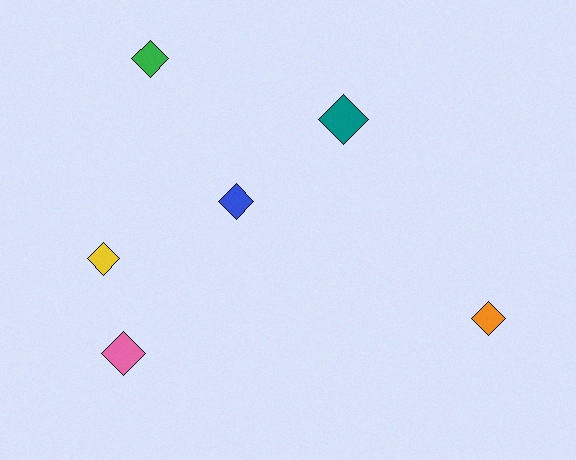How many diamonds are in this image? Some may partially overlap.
There are 6 diamonds.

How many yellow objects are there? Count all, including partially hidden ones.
There is 1 yellow object.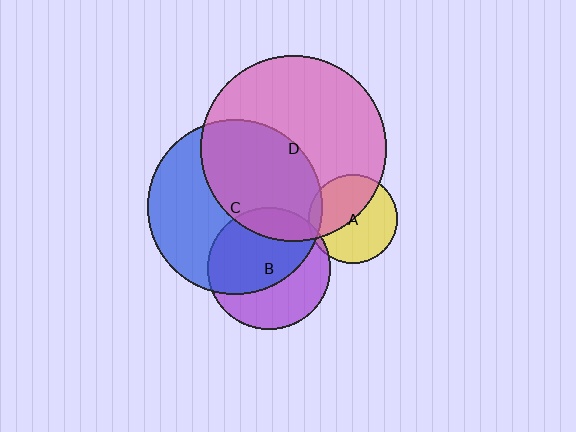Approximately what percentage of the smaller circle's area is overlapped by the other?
Approximately 45%.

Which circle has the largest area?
Circle D (pink).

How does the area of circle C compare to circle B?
Approximately 2.0 times.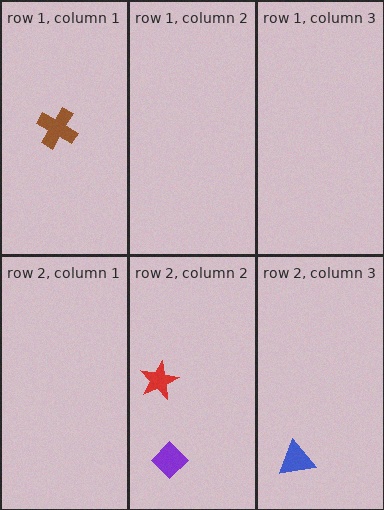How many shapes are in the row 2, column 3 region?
1.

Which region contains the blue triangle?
The row 2, column 3 region.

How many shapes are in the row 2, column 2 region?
2.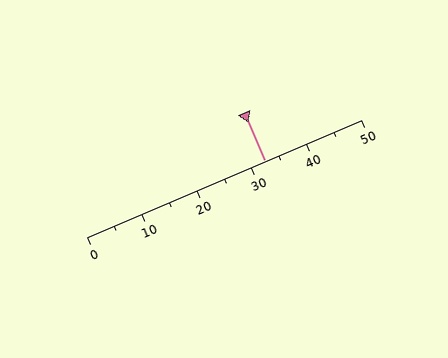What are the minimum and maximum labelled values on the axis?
The axis runs from 0 to 50.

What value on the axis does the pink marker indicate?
The marker indicates approximately 32.5.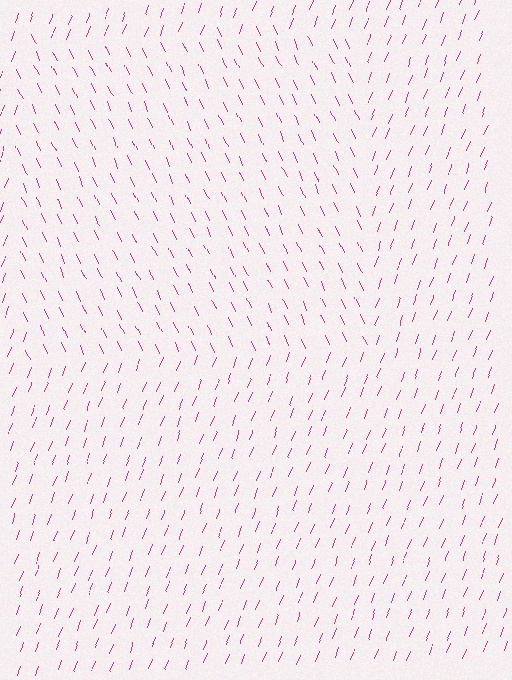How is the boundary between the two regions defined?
The boundary is defined purely by a change in line orientation (approximately 45 degrees difference). All lines are the same color and thickness.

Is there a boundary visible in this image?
Yes, there is a texture boundary formed by a change in line orientation.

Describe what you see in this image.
The image is filled with small magenta line segments. A rectangle region in the image has lines oriented differently from the surrounding lines, creating a visible texture boundary.